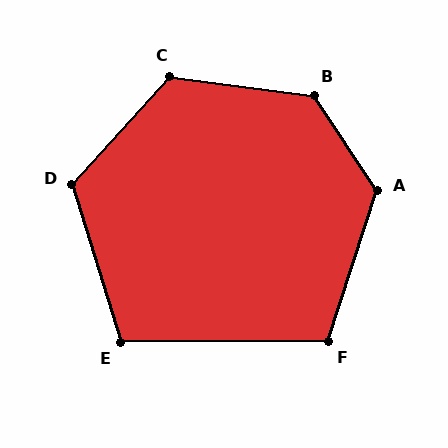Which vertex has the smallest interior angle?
E, at approximately 107 degrees.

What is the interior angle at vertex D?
Approximately 121 degrees (obtuse).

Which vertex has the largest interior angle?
B, at approximately 131 degrees.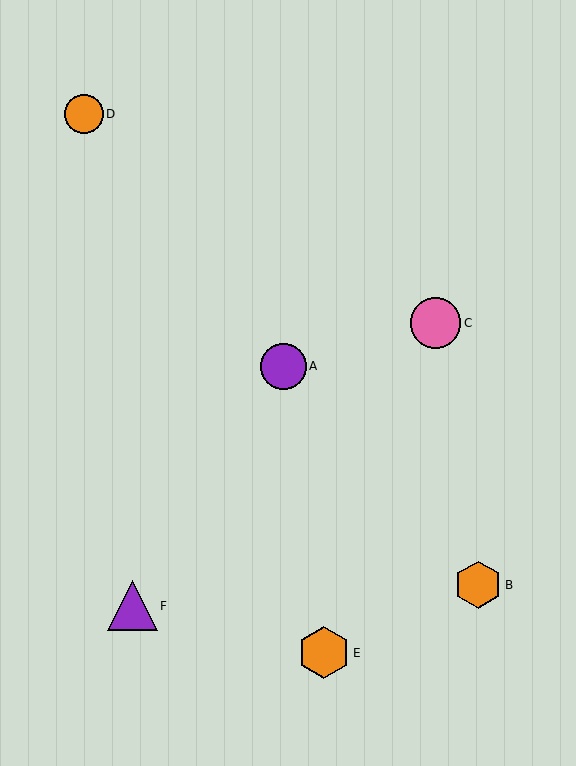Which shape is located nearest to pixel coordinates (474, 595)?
The orange hexagon (labeled B) at (478, 585) is nearest to that location.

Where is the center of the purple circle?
The center of the purple circle is at (283, 366).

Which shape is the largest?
The orange hexagon (labeled E) is the largest.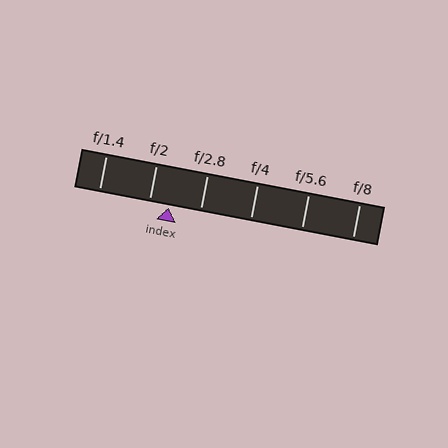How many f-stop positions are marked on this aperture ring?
There are 6 f-stop positions marked.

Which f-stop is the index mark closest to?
The index mark is closest to f/2.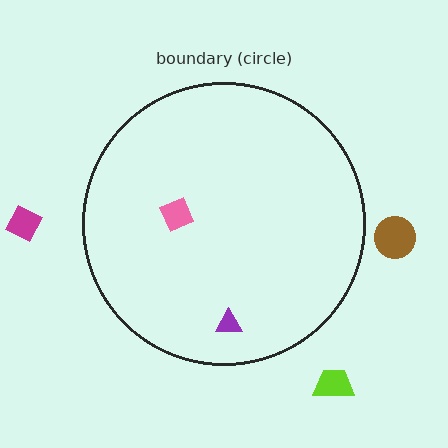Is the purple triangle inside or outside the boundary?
Inside.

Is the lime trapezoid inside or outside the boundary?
Outside.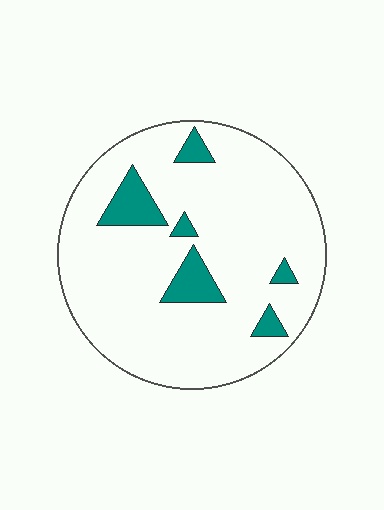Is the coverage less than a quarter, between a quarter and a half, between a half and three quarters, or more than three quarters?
Less than a quarter.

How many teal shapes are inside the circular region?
6.